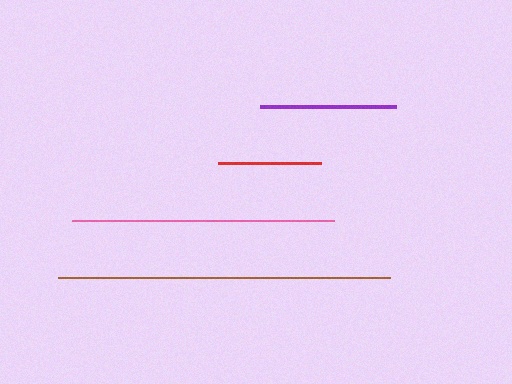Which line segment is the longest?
The brown line is the longest at approximately 332 pixels.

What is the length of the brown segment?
The brown segment is approximately 332 pixels long.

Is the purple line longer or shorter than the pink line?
The pink line is longer than the purple line.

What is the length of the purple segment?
The purple segment is approximately 136 pixels long.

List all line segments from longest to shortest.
From longest to shortest: brown, pink, purple, red.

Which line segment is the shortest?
The red line is the shortest at approximately 103 pixels.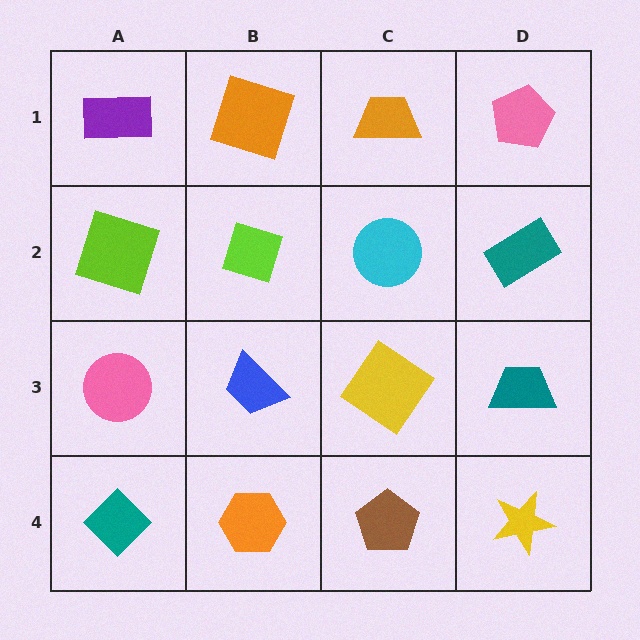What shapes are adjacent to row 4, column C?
A yellow diamond (row 3, column C), an orange hexagon (row 4, column B), a yellow star (row 4, column D).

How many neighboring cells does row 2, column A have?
3.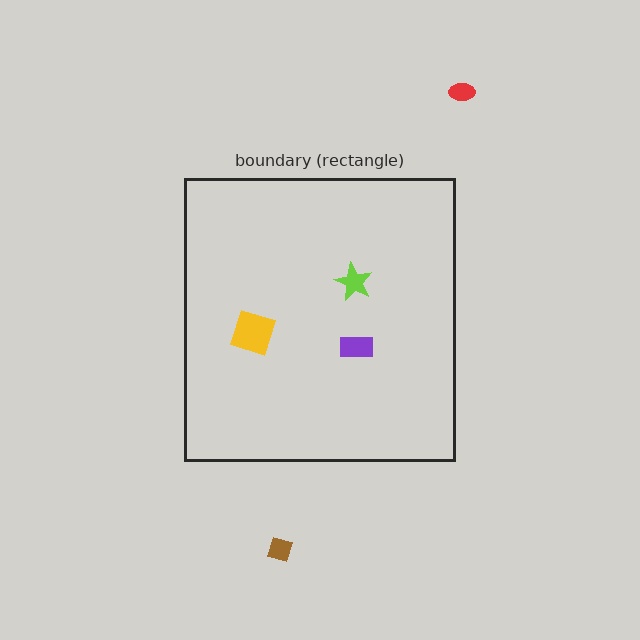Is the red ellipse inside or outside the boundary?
Outside.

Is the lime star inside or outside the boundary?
Inside.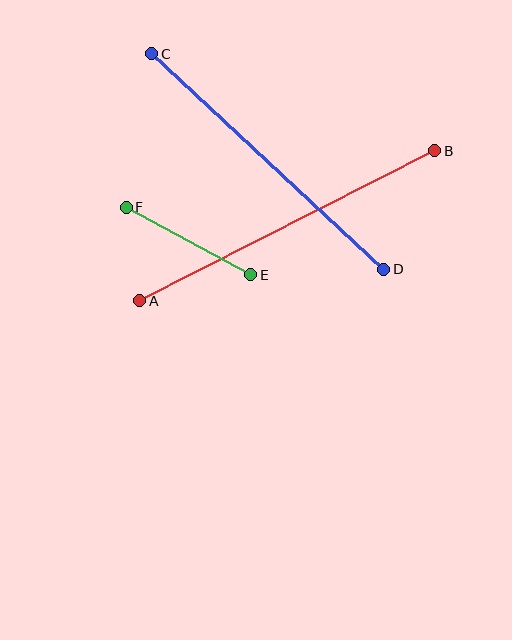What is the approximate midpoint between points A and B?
The midpoint is at approximately (287, 226) pixels.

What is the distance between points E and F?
The distance is approximately 142 pixels.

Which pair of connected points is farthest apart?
Points A and B are farthest apart.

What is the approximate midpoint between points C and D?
The midpoint is at approximately (268, 162) pixels.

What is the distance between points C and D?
The distance is approximately 317 pixels.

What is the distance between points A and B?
The distance is approximately 331 pixels.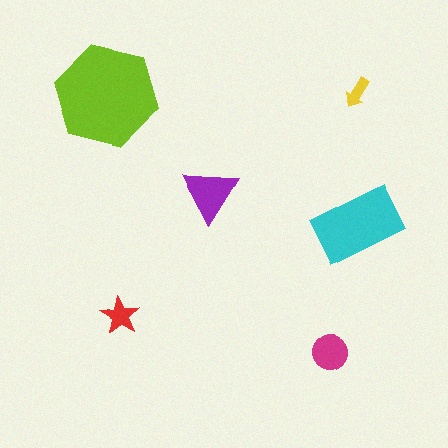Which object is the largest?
The lime hexagon.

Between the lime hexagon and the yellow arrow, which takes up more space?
The lime hexagon.